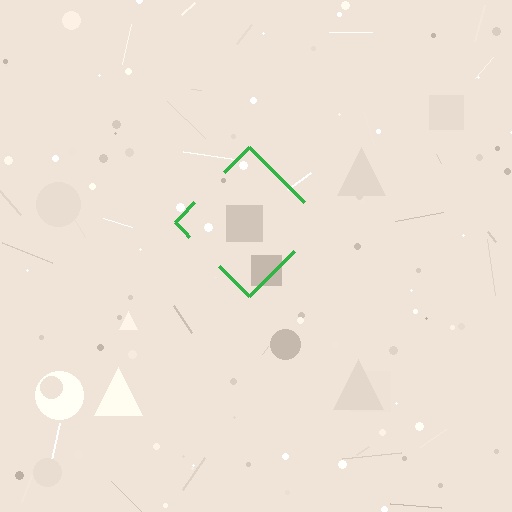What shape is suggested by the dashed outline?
The dashed outline suggests a diamond.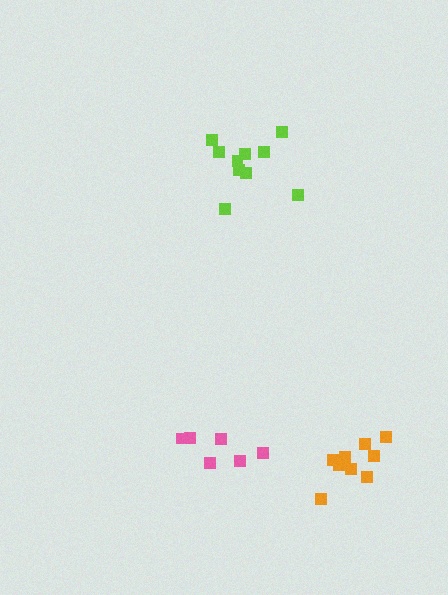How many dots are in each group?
Group 1: 9 dots, Group 2: 10 dots, Group 3: 7 dots (26 total).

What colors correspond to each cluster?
The clusters are colored: orange, lime, pink.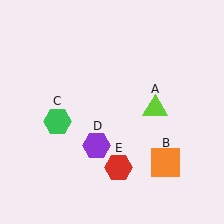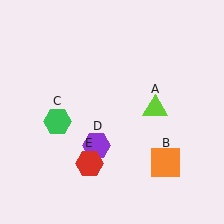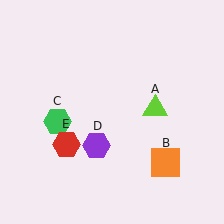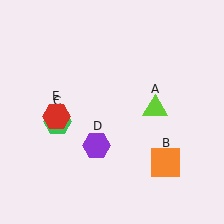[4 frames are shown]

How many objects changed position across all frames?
1 object changed position: red hexagon (object E).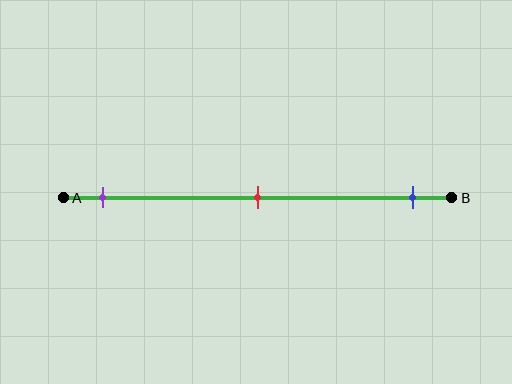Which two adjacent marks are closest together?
The purple and red marks are the closest adjacent pair.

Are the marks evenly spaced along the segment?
Yes, the marks are approximately evenly spaced.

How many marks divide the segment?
There are 3 marks dividing the segment.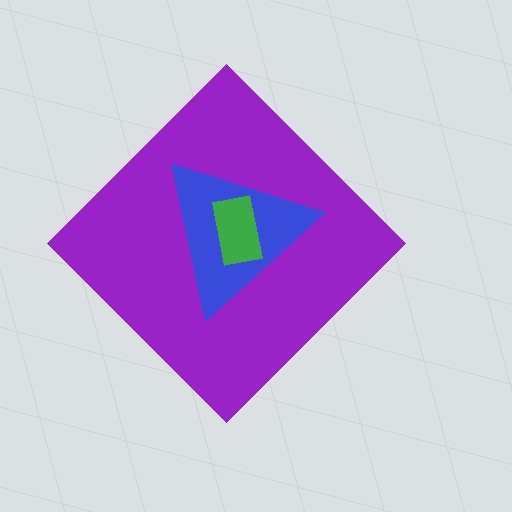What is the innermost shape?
The green rectangle.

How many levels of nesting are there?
3.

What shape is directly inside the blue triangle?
The green rectangle.